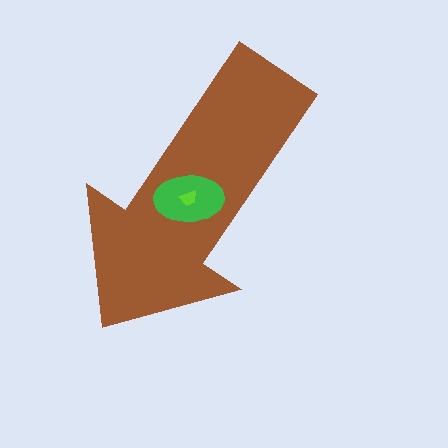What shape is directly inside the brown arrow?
The green ellipse.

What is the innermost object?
The lime trapezoid.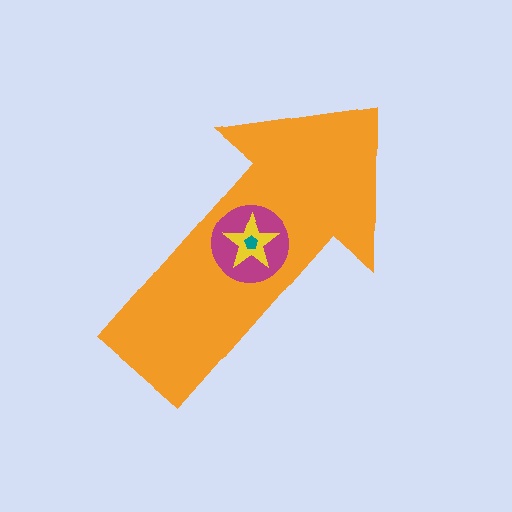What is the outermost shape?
The orange arrow.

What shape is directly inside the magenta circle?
The yellow star.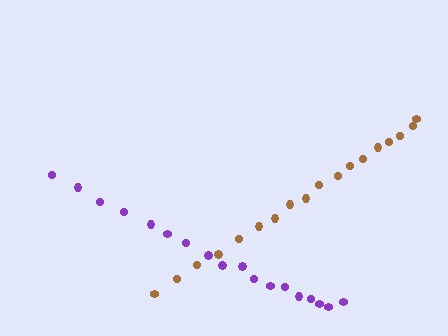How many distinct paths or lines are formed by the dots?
There are 2 distinct paths.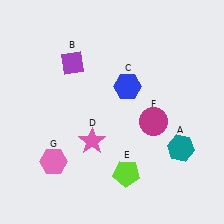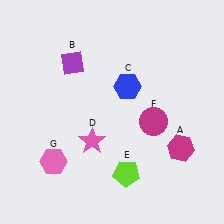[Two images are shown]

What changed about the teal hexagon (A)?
In Image 1, A is teal. In Image 2, it changed to magenta.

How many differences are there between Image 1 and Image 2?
There is 1 difference between the two images.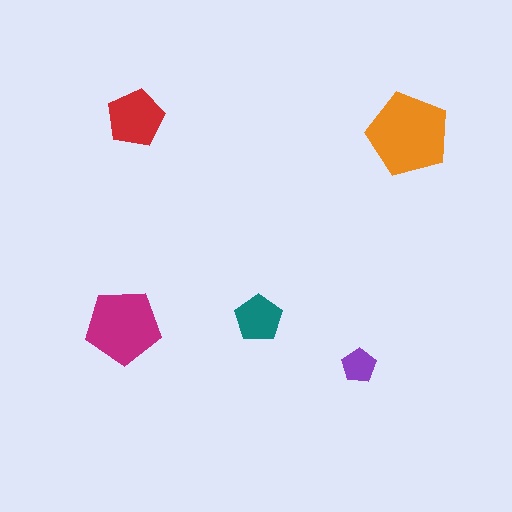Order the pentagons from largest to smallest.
the orange one, the magenta one, the red one, the teal one, the purple one.